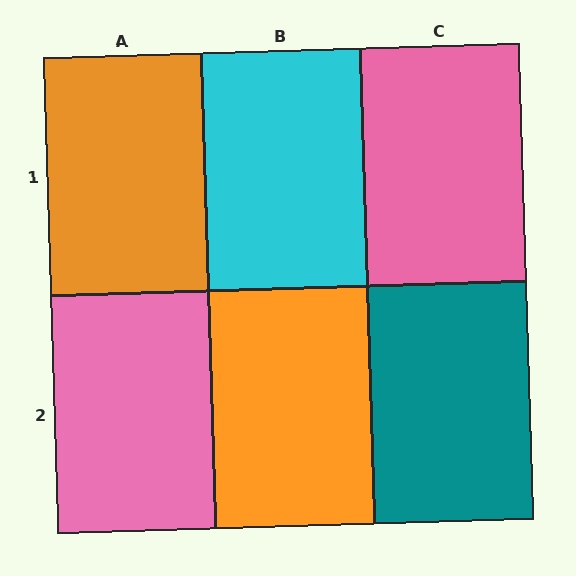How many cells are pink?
2 cells are pink.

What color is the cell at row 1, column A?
Orange.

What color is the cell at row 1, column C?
Pink.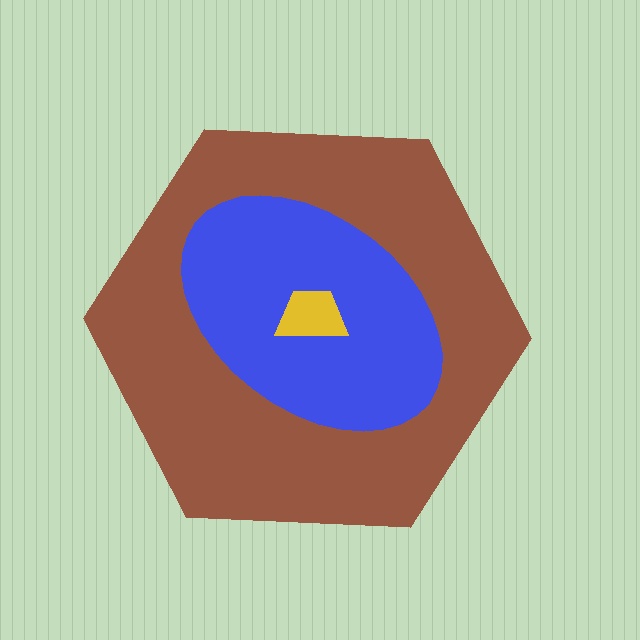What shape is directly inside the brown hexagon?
The blue ellipse.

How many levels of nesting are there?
3.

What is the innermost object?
The yellow trapezoid.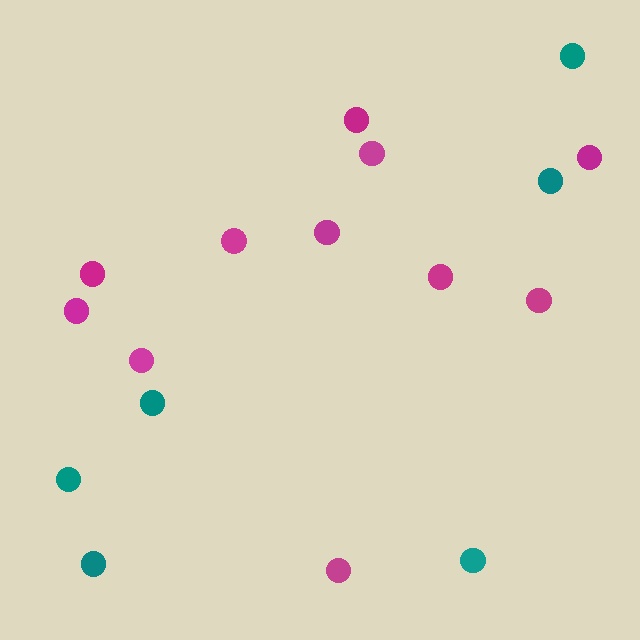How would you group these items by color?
There are 2 groups: one group of teal circles (6) and one group of magenta circles (11).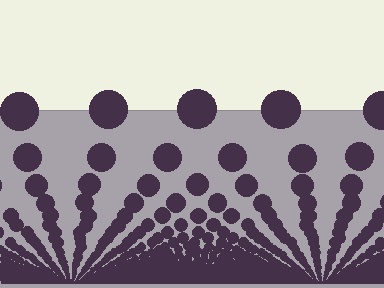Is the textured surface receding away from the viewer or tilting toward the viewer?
The surface appears to tilt toward the viewer. Texture elements get larger and sparser toward the top.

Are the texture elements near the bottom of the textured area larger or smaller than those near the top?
Smaller. The gradient is inverted — elements near the bottom are smaller and denser.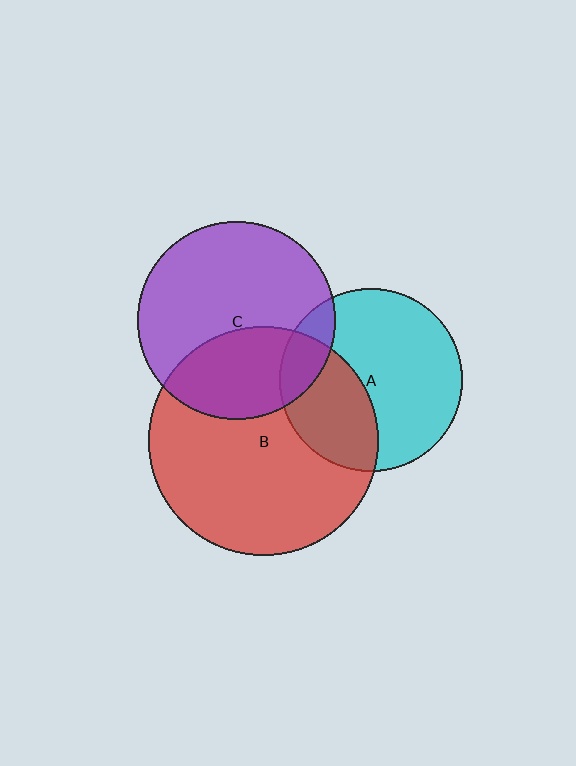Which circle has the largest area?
Circle B (red).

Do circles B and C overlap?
Yes.